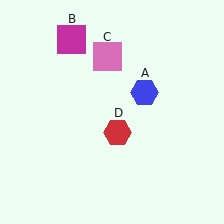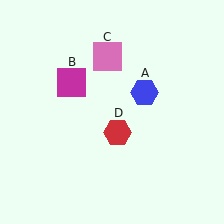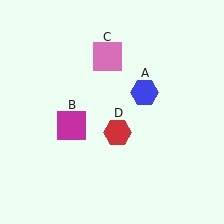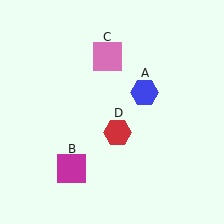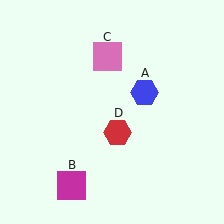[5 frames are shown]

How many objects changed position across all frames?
1 object changed position: magenta square (object B).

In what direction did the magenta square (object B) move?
The magenta square (object B) moved down.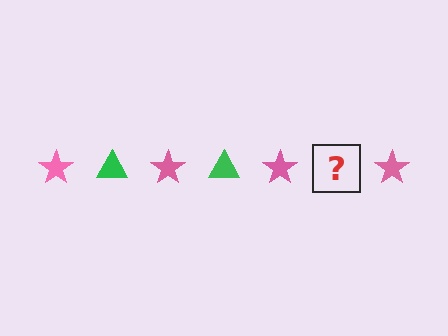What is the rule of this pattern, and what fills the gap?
The rule is that the pattern alternates between pink star and green triangle. The gap should be filled with a green triangle.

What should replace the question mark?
The question mark should be replaced with a green triangle.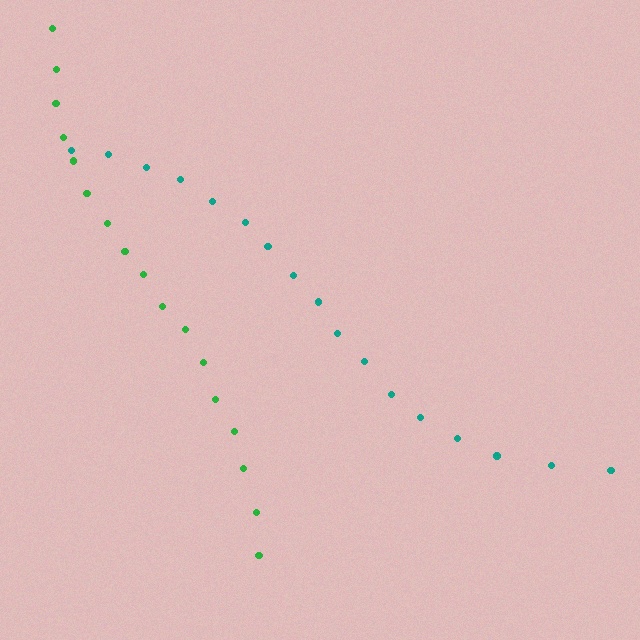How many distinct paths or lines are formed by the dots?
There are 2 distinct paths.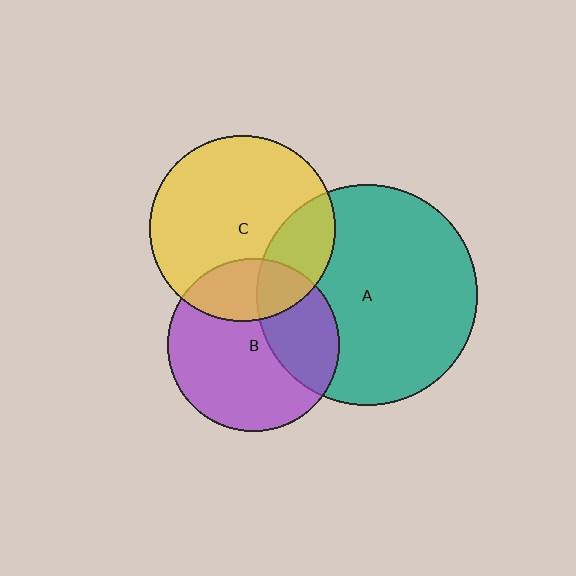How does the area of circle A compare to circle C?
Approximately 1.4 times.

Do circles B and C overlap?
Yes.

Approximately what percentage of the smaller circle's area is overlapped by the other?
Approximately 25%.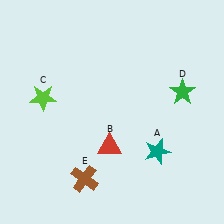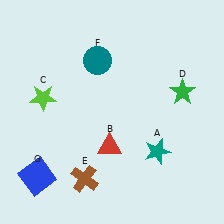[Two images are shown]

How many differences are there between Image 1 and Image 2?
There are 2 differences between the two images.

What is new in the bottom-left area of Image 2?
A blue square (G) was added in the bottom-left area of Image 2.